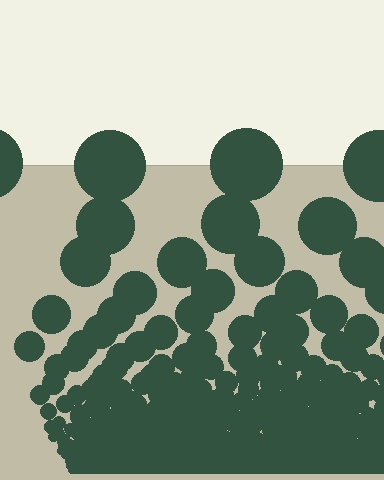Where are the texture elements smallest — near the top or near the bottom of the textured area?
Near the bottom.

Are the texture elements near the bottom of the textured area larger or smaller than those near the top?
Smaller. The gradient is inverted — elements near the bottom are smaller and denser.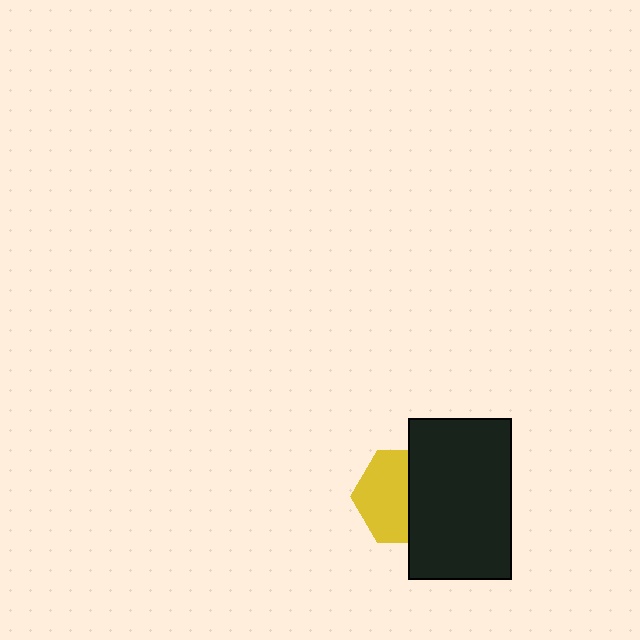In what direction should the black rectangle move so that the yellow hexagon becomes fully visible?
The black rectangle should move right. That is the shortest direction to clear the overlap and leave the yellow hexagon fully visible.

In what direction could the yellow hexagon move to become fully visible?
The yellow hexagon could move left. That would shift it out from behind the black rectangle entirely.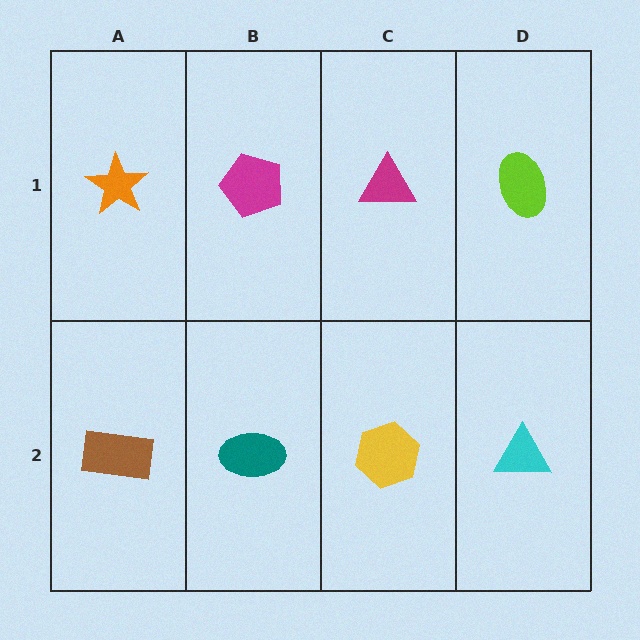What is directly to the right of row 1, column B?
A magenta triangle.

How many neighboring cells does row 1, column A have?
2.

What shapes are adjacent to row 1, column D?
A cyan triangle (row 2, column D), a magenta triangle (row 1, column C).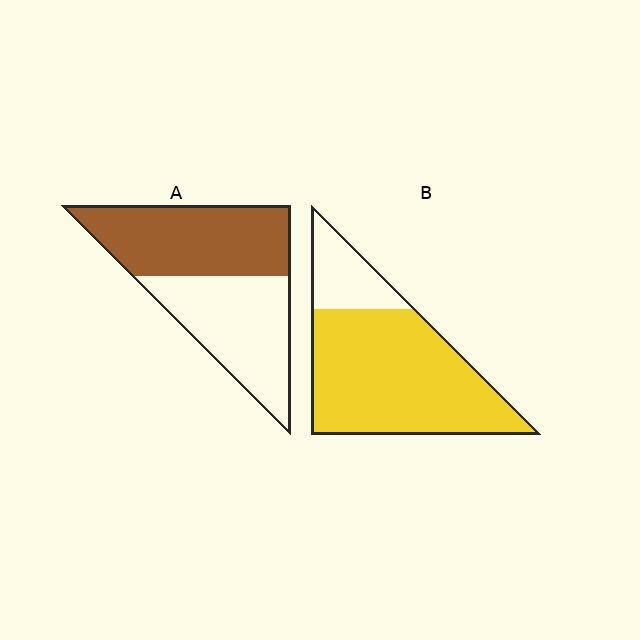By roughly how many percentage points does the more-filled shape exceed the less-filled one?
By roughly 25 percentage points (B over A).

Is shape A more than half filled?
Roughly half.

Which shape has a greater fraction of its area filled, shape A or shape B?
Shape B.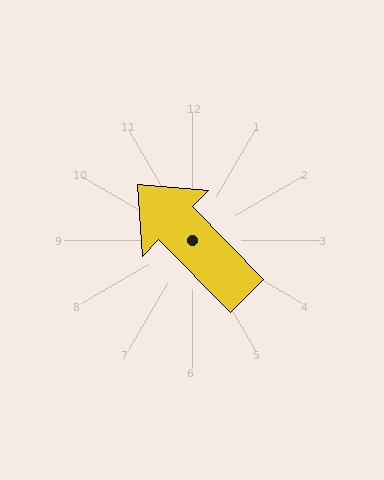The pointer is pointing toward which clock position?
Roughly 11 o'clock.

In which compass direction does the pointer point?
Northwest.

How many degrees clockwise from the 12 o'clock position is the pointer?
Approximately 315 degrees.